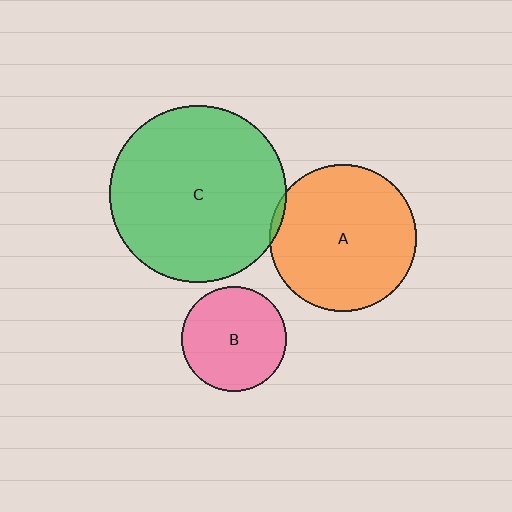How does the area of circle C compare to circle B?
Approximately 2.8 times.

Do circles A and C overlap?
Yes.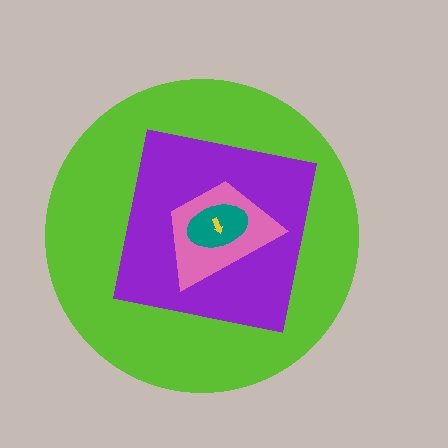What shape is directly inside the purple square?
The pink trapezoid.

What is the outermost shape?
The lime circle.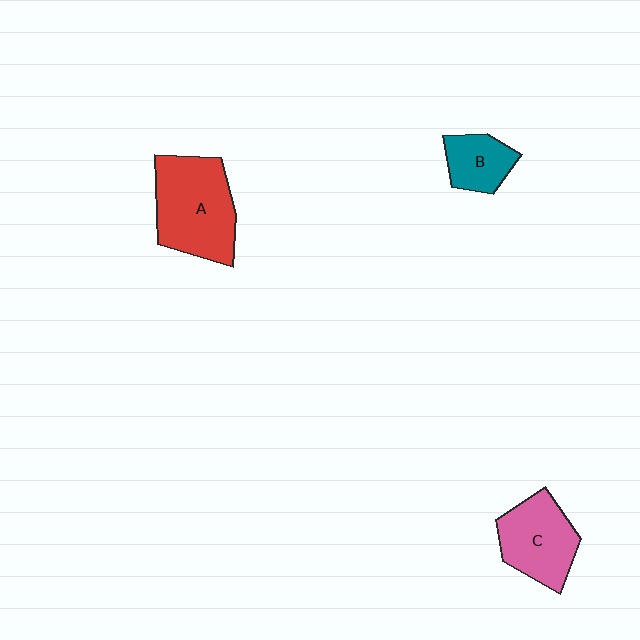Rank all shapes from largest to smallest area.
From largest to smallest: A (red), C (pink), B (teal).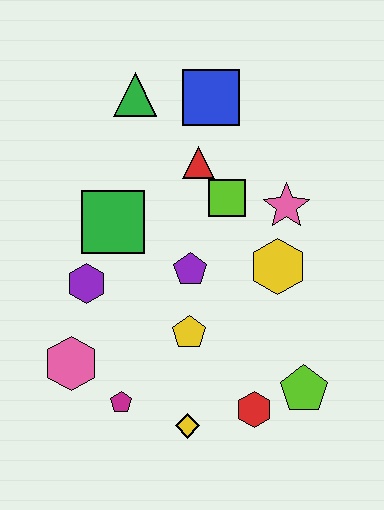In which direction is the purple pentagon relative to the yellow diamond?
The purple pentagon is above the yellow diamond.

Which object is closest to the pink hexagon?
The magenta pentagon is closest to the pink hexagon.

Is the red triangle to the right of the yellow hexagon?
No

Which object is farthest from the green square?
The lime pentagon is farthest from the green square.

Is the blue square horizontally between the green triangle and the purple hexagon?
No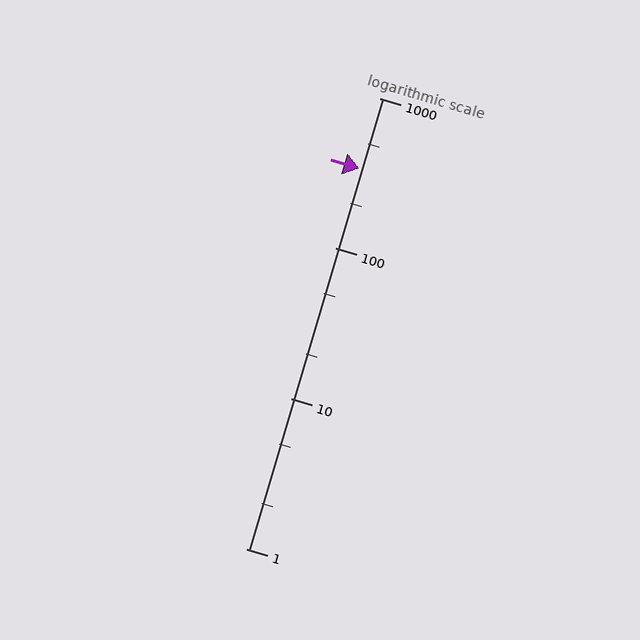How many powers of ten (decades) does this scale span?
The scale spans 3 decades, from 1 to 1000.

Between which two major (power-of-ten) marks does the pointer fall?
The pointer is between 100 and 1000.